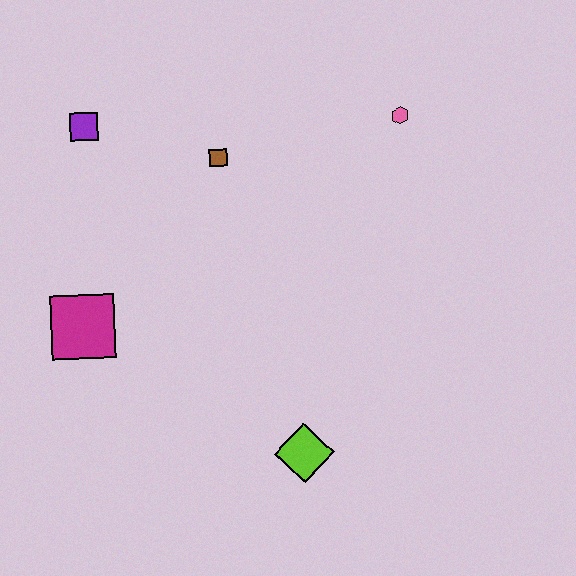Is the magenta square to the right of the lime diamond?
No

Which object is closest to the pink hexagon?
The brown square is closest to the pink hexagon.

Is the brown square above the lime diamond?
Yes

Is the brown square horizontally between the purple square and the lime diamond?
Yes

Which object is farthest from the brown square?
The lime diamond is farthest from the brown square.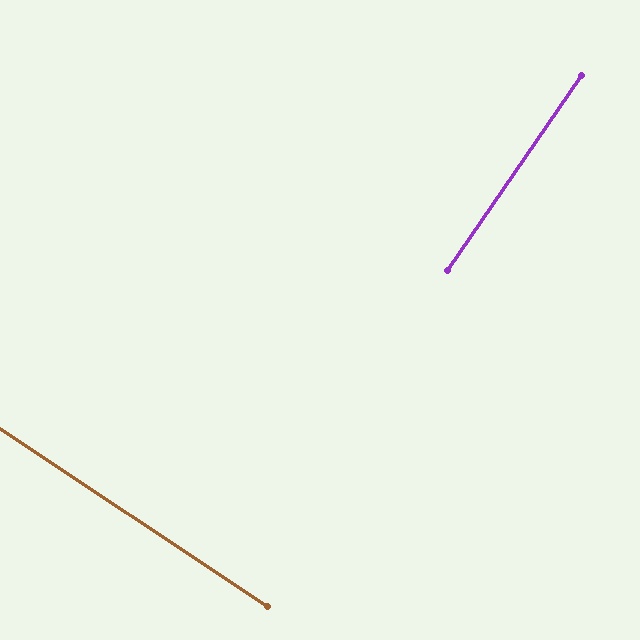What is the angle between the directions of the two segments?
Approximately 89 degrees.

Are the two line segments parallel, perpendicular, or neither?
Perpendicular — they meet at approximately 89°.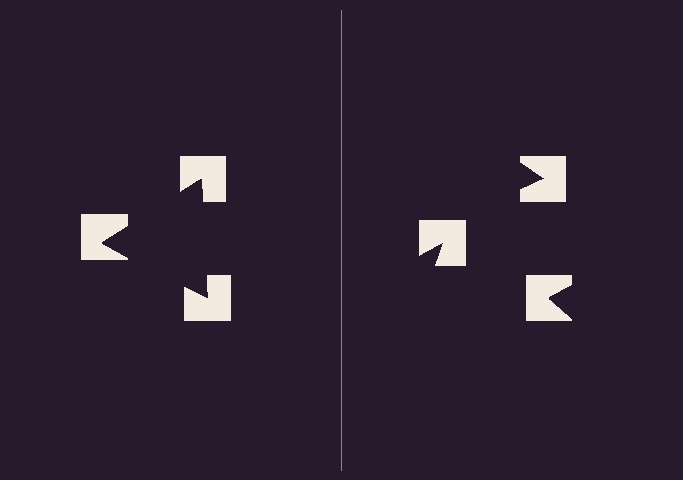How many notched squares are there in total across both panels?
6 — 3 on each side.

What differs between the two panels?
The notched squares are positioned identically on both sides; only the wedge orientations differ. On the left they align to a triangle; on the right they are misaligned.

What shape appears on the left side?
An illusory triangle.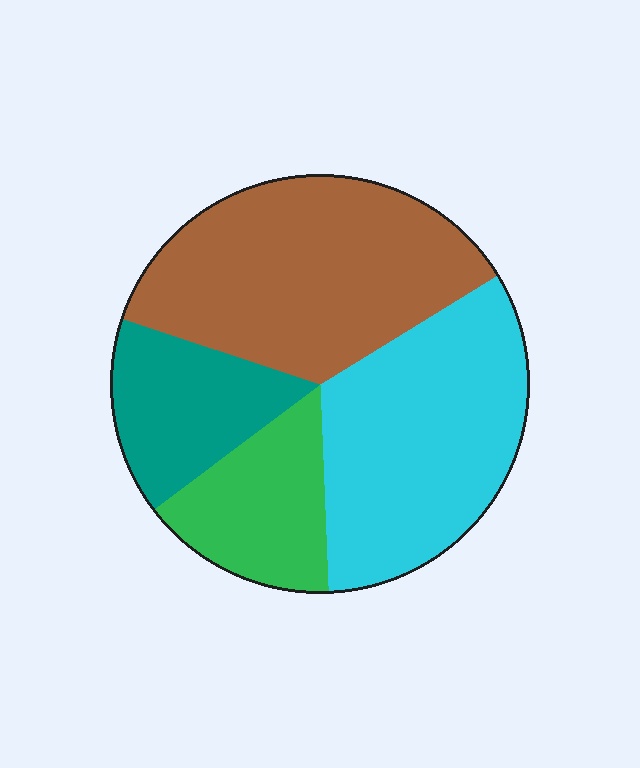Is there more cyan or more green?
Cyan.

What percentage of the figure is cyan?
Cyan takes up about one third (1/3) of the figure.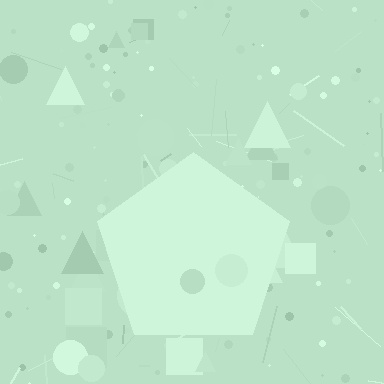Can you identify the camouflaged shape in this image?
The camouflaged shape is a pentagon.